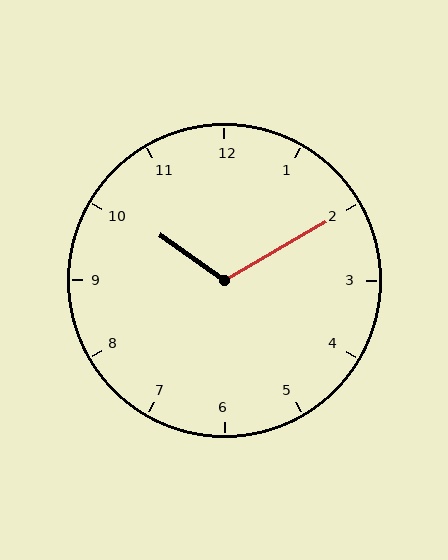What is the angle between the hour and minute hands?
Approximately 115 degrees.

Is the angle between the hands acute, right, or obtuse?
It is obtuse.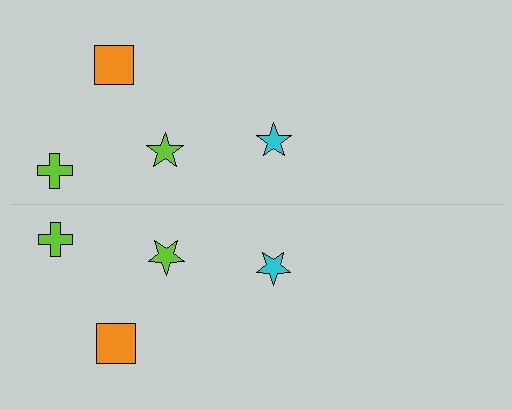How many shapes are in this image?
There are 8 shapes in this image.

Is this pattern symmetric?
Yes, this pattern has bilateral (reflection) symmetry.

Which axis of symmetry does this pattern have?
The pattern has a horizontal axis of symmetry running through the center of the image.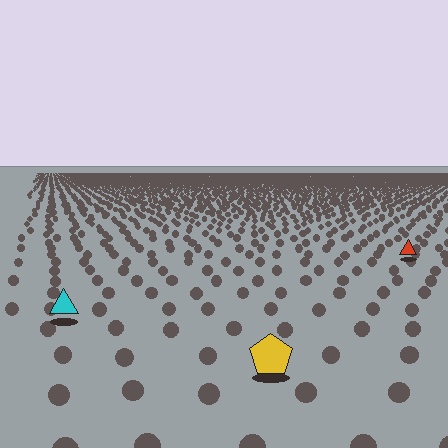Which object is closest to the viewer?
The yellow pentagon is closest. The texture marks near it are larger and more spread out.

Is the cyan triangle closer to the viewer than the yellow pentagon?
No. The yellow pentagon is closer — you can tell from the texture gradient: the ground texture is coarser near it.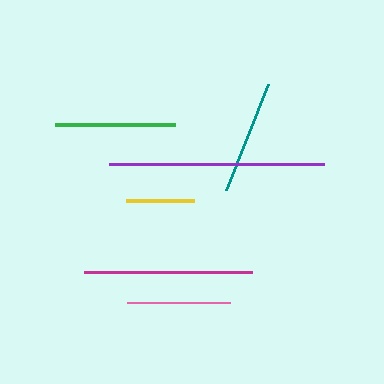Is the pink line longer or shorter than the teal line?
The teal line is longer than the pink line.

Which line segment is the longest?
The purple line is the longest at approximately 215 pixels.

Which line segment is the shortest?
The yellow line is the shortest at approximately 68 pixels.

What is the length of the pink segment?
The pink segment is approximately 103 pixels long.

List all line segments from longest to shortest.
From longest to shortest: purple, magenta, green, teal, pink, yellow.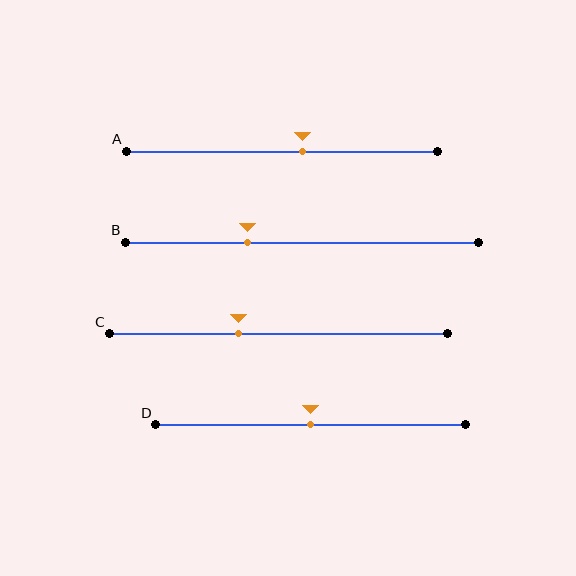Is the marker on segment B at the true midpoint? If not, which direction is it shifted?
No, the marker on segment B is shifted to the left by about 16% of the segment length.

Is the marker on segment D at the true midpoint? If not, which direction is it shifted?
Yes, the marker on segment D is at the true midpoint.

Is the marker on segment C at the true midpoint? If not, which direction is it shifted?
No, the marker on segment C is shifted to the left by about 12% of the segment length.